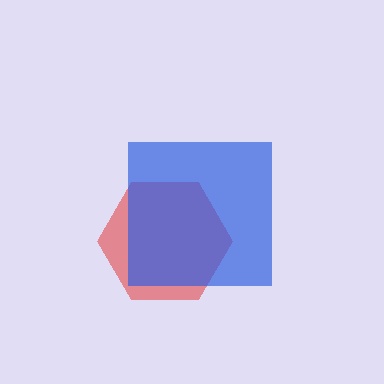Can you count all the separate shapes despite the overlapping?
Yes, there are 2 separate shapes.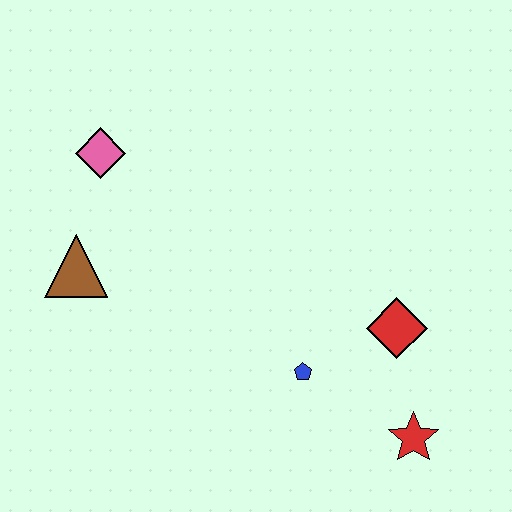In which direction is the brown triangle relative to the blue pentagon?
The brown triangle is to the left of the blue pentagon.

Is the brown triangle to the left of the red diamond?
Yes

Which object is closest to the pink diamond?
The brown triangle is closest to the pink diamond.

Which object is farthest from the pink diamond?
The red star is farthest from the pink diamond.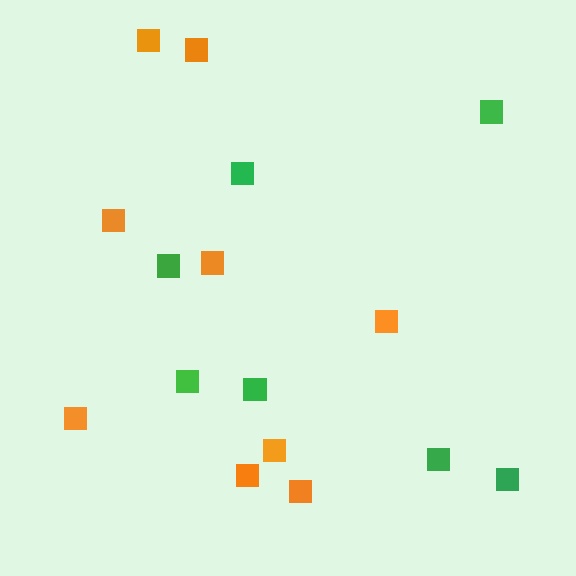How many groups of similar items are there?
There are 2 groups: one group of orange squares (9) and one group of green squares (7).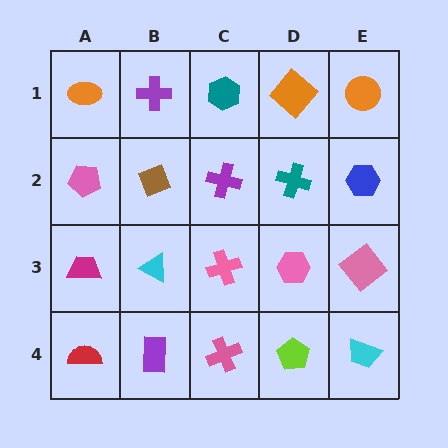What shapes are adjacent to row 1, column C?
A purple cross (row 2, column C), a purple cross (row 1, column B), an orange diamond (row 1, column D).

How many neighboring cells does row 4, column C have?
3.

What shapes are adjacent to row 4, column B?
A cyan triangle (row 3, column B), a red semicircle (row 4, column A), a pink cross (row 4, column C).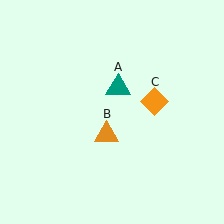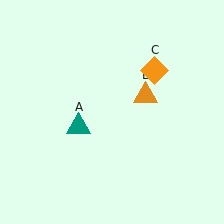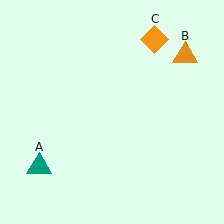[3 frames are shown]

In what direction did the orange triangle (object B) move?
The orange triangle (object B) moved up and to the right.